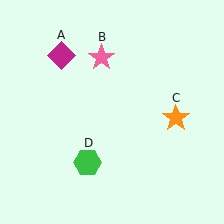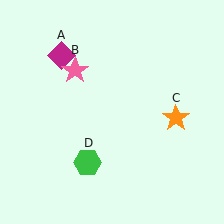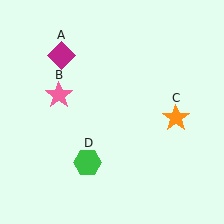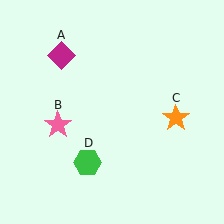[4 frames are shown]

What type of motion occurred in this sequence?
The pink star (object B) rotated counterclockwise around the center of the scene.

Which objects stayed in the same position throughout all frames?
Magenta diamond (object A) and orange star (object C) and green hexagon (object D) remained stationary.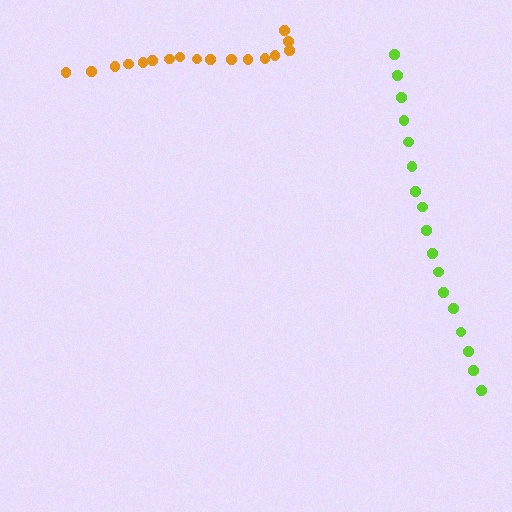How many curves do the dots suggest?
There are 2 distinct paths.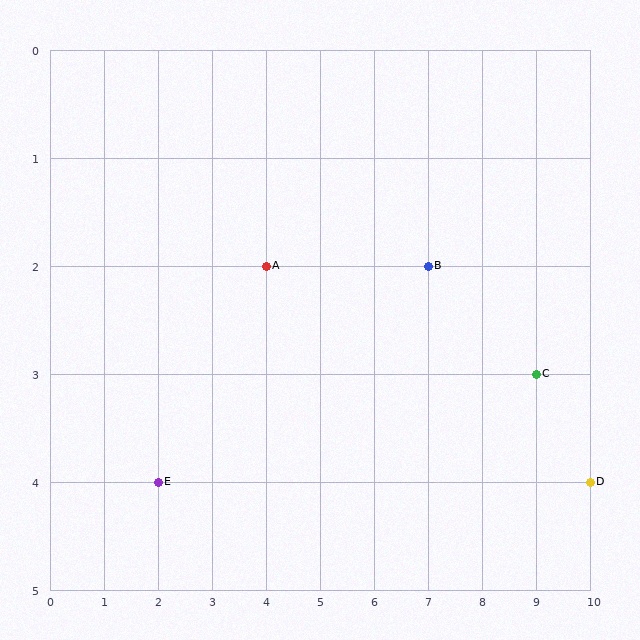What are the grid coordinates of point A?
Point A is at grid coordinates (4, 2).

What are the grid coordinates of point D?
Point D is at grid coordinates (10, 4).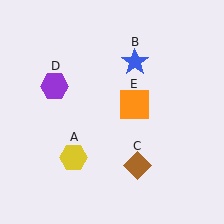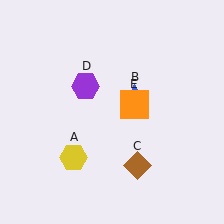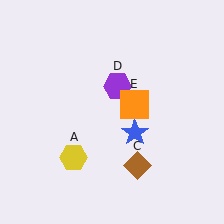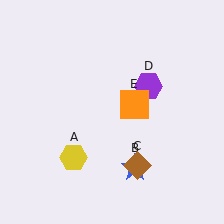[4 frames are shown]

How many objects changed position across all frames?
2 objects changed position: blue star (object B), purple hexagon (object D).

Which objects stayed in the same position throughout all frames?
Yellow hexagon (object A) and brown diamond (object C) and orange square (object E) remained stationary.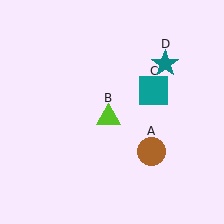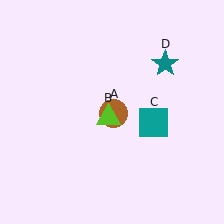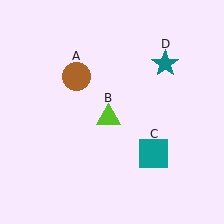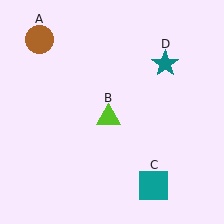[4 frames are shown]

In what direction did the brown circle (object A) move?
The brown circle (object A) moved up and to the left.